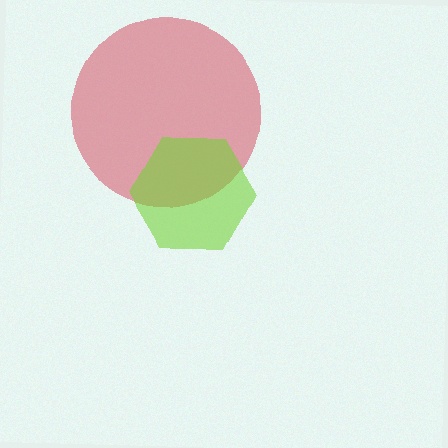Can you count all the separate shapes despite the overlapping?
Yes, there are 2 separate shapes.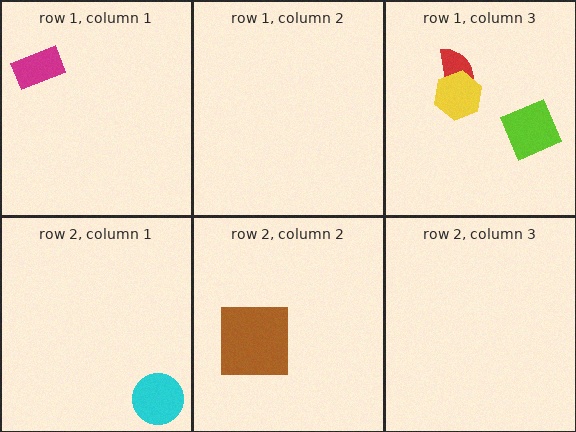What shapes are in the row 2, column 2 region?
The brown square.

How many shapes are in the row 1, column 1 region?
1.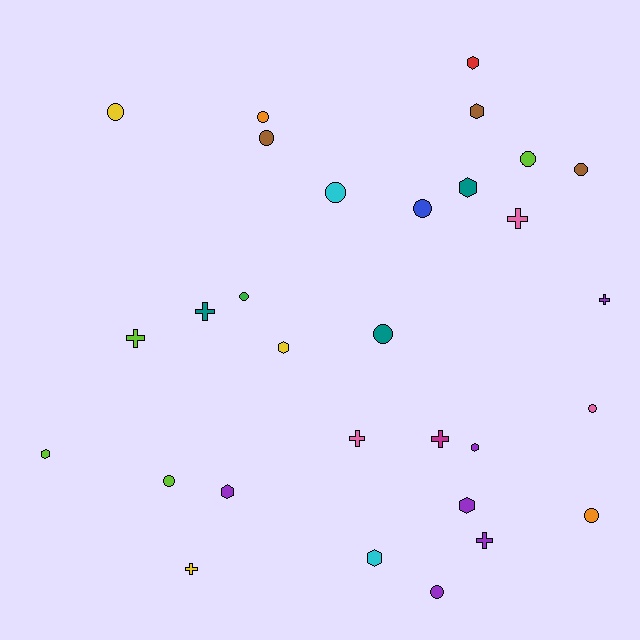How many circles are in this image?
There are 13 circles.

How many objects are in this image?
There are 30 objects.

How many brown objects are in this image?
There are 3 brown objects.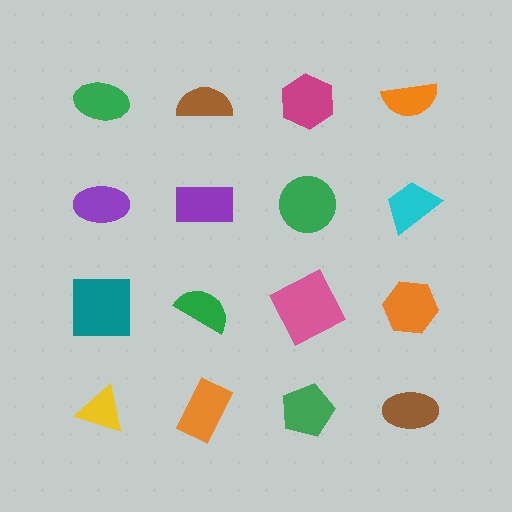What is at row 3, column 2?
A green semicircle.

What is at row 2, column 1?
A purple ellipse.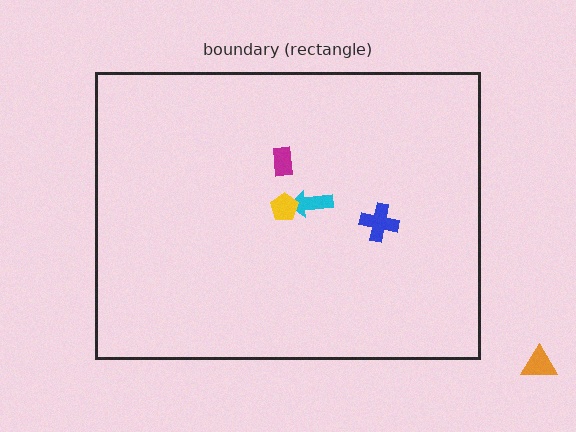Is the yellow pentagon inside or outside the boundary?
Inside.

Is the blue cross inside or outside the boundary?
Inside.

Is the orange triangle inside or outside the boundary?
Outside.